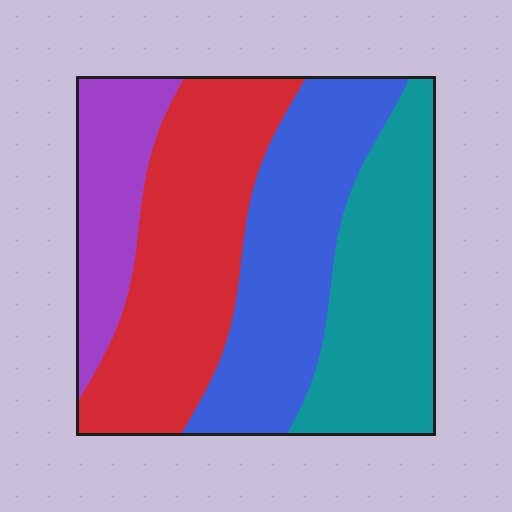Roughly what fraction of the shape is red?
Red covers 32% of the shape.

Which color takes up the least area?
Purple, at roughly 15%.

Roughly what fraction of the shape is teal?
Teal covers about 25% of the shape.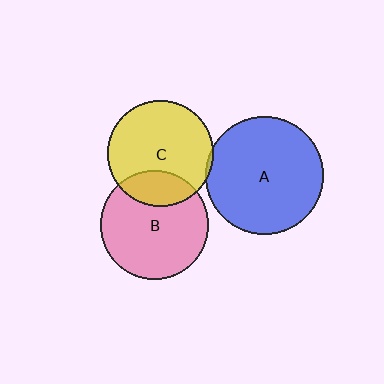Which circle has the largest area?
Circle A (blue).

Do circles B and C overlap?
Yes.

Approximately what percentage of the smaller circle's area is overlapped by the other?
Approximately 20%.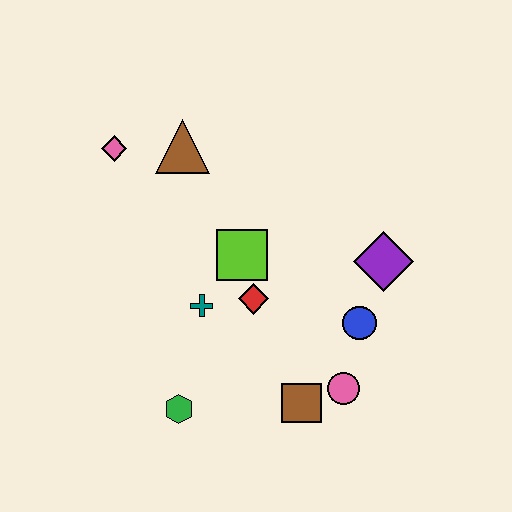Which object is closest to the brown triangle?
The pink diamond is closest to the brown triangle.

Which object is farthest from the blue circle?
The pink diamond is farthest from the blue circle.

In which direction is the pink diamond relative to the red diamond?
The pink diamond is above the red diamond.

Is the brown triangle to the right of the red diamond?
No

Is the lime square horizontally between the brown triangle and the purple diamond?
Yes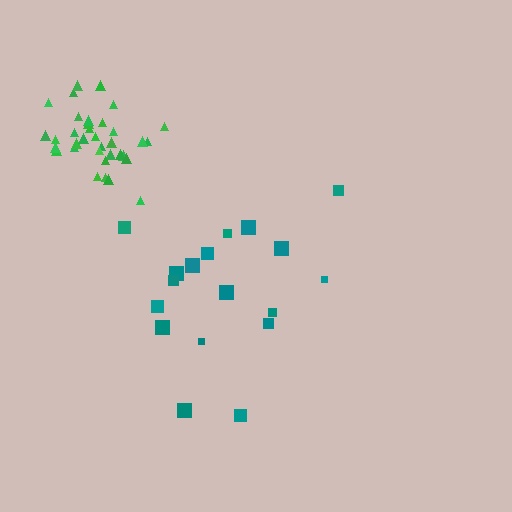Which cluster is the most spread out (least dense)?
Teal.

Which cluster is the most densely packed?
Green.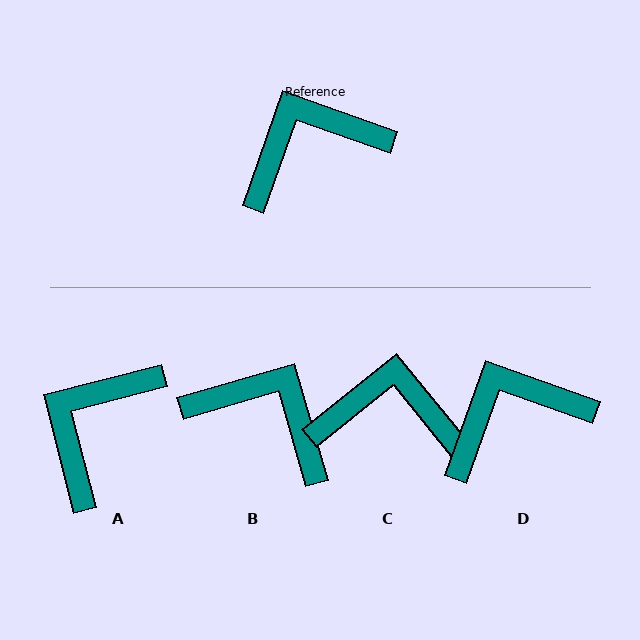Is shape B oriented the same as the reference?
No, it is off by about 54 degrees.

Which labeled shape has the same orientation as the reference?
D.